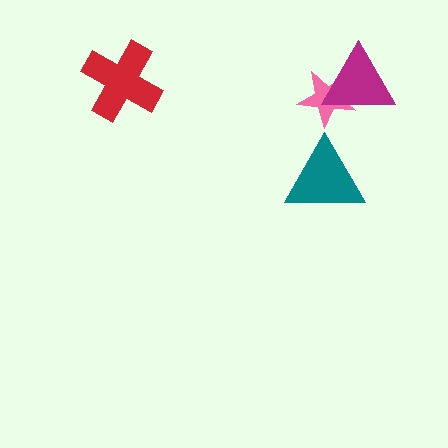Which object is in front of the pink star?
The magenta triangle is in front of the pink star.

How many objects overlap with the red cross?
0 objects overlap with the red cross.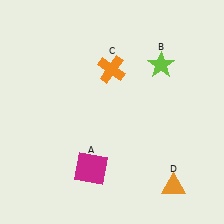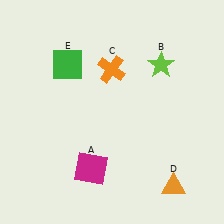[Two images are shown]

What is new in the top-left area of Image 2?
A green square (E) was added in the top-left area of Image 2.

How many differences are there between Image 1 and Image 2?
There is 1 difference between the two images.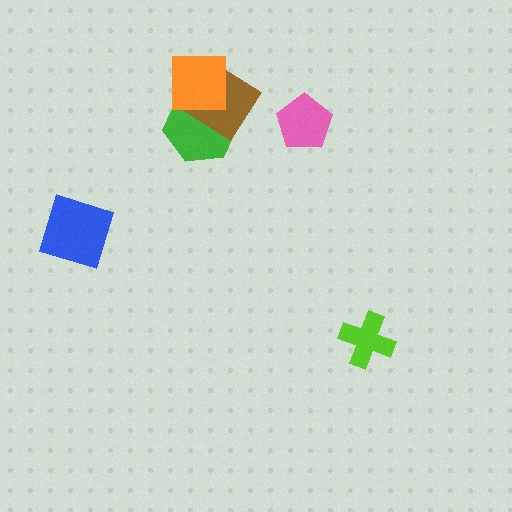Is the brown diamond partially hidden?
Yes, it is partially covered by another shape.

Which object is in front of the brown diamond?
The orange square is in front of the brown diamond.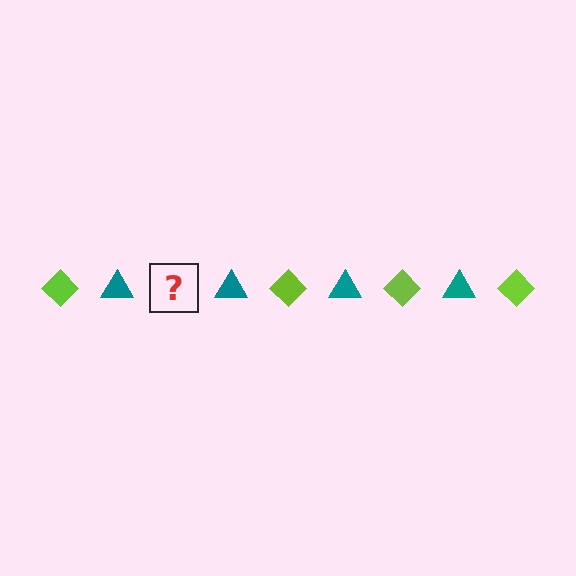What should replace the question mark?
The question mark should be replaced with a lime diamond.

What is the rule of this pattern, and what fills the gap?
The rule is that the pattern alternates between lime diamond and teal triangle. The gap should be filled with a lime diamond.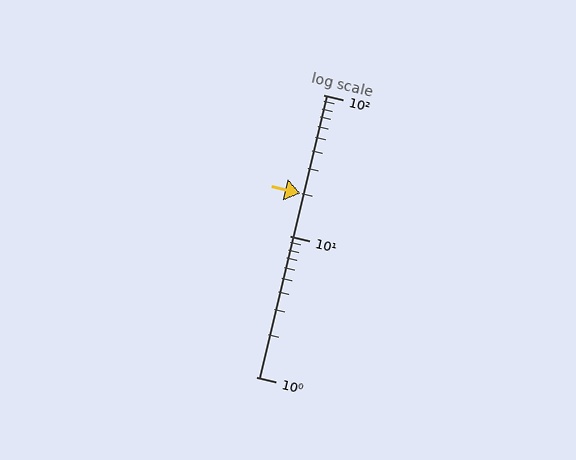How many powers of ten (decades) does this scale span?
The scale spans 2 decades, from 1 to 100.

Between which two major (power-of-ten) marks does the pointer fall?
The pointer is between 10 and 100.